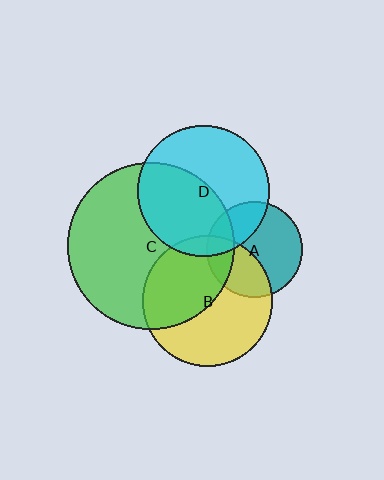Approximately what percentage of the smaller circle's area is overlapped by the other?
Approximately 5%.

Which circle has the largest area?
Circle C (green).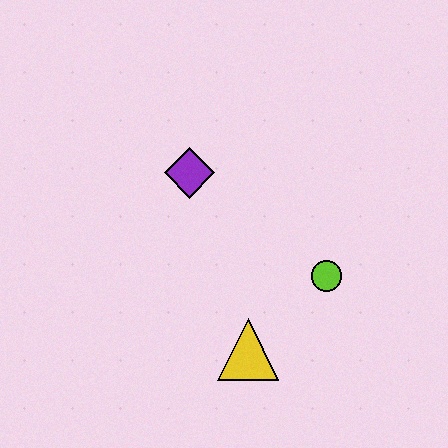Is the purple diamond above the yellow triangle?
Yes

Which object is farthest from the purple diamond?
The yellow triangle is farthest from the purple diamond.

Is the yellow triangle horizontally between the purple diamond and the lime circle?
Yes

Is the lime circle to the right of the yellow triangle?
Yes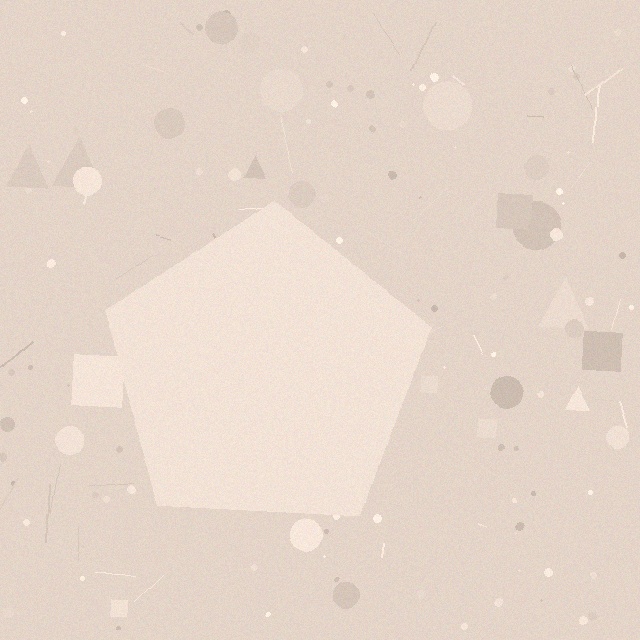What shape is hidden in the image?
A pentagon is hidden in the image.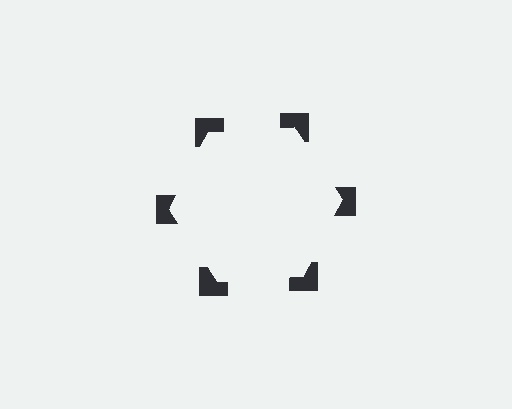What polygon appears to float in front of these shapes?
An illusory hexagon — its edges are inferred from the aligned wedge cuts in the notched squares, not physically drawn.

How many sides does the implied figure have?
6 sides.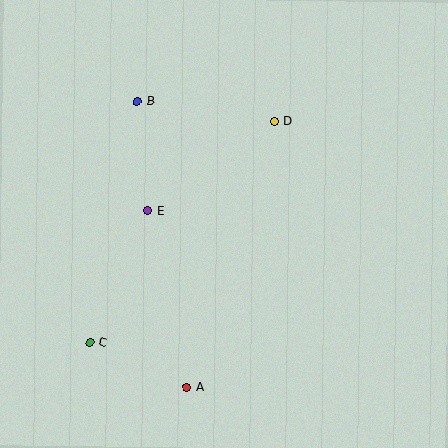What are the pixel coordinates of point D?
Point D is at (275, 121).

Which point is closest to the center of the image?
Point E at (148, 211) is closest to the center.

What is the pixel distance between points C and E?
The distance between C and E is 144 pixels.